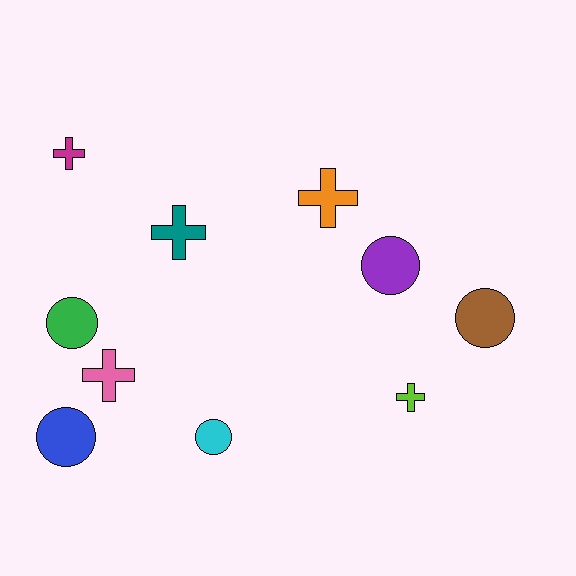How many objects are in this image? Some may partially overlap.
There are 10 objects.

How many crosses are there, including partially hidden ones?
There are 5 crosses.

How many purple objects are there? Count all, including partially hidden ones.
There is 1 purple object.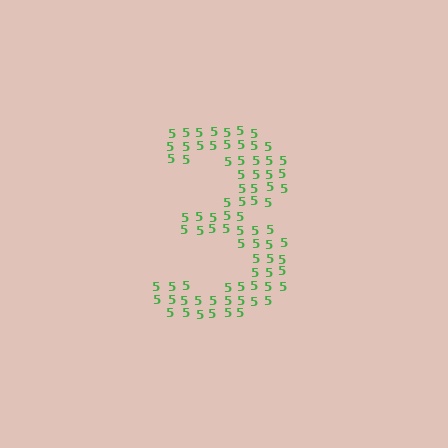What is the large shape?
The large shape is the digit 3.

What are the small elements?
The small elements are digit 5's.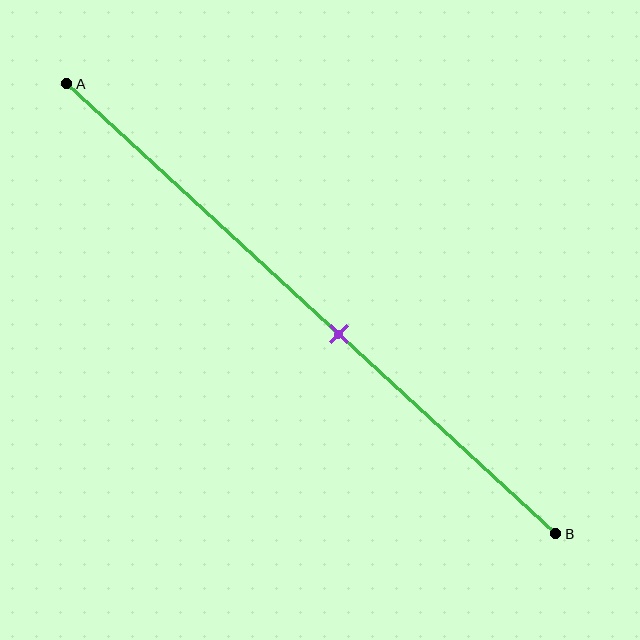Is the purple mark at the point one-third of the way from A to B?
No, the mark is at about 55% from A, not at the 33% one-third point.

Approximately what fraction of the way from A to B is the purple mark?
The purple mark is approximately 55% of the way from A to B.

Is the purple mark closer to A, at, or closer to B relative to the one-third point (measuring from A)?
The purple mark is closer to point B than the one-third point of segment AB.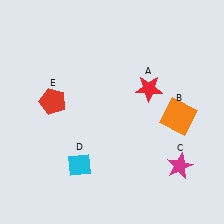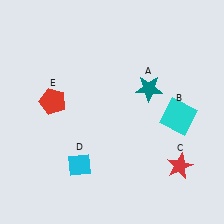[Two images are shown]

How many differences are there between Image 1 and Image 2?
There are 3 differences between the two images.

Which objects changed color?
A changed from red to teal. B changed from orange to cyan. C changed from magenta to red.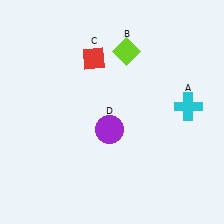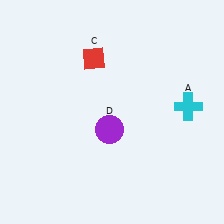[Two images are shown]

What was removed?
The lime diamond (B) was removed in Image 2.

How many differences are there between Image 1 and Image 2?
There is 1 difference between the two images.